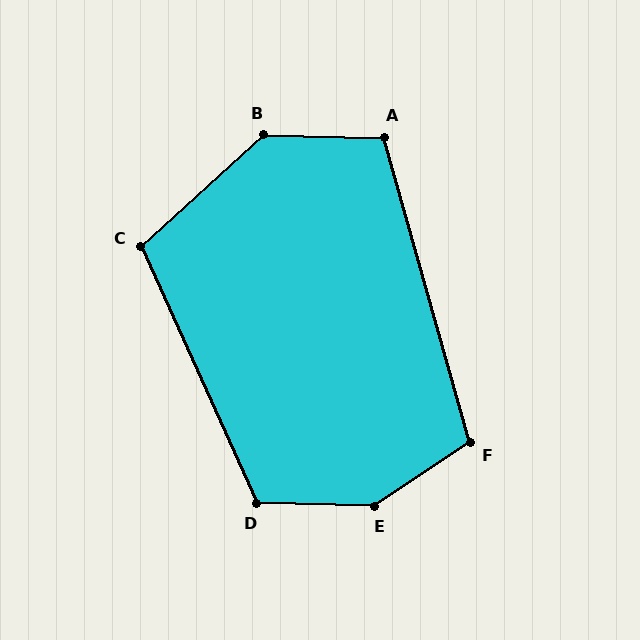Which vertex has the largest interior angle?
E, at approximately 145 degrees.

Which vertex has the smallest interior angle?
A, at approximately 107 degrees.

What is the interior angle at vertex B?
Approximately 136 degrees (obtuse).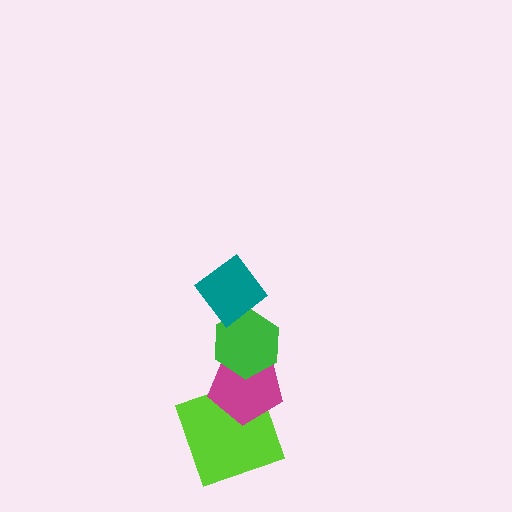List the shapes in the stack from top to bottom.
From top to bottom: the teal diamond, the green hexagon, the magenta pentagon, the lime square.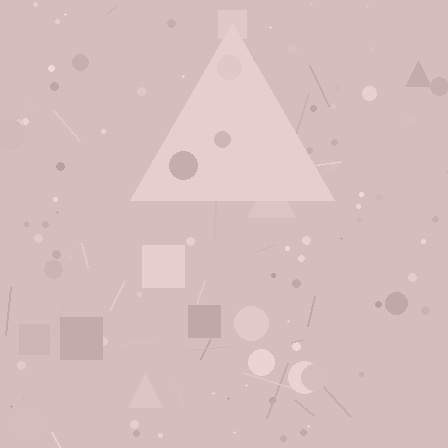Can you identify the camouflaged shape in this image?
The camouflaged shape is a triangle.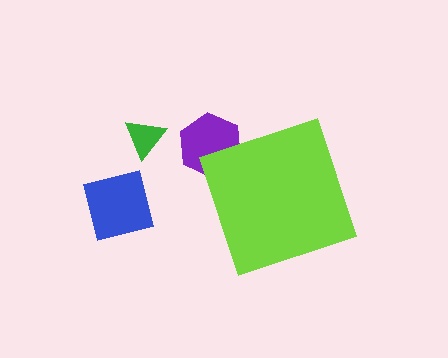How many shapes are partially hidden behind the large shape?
1 shape is partially hidden.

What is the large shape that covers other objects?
A lime diamond.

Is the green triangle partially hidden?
No, the green triangle is fully visible.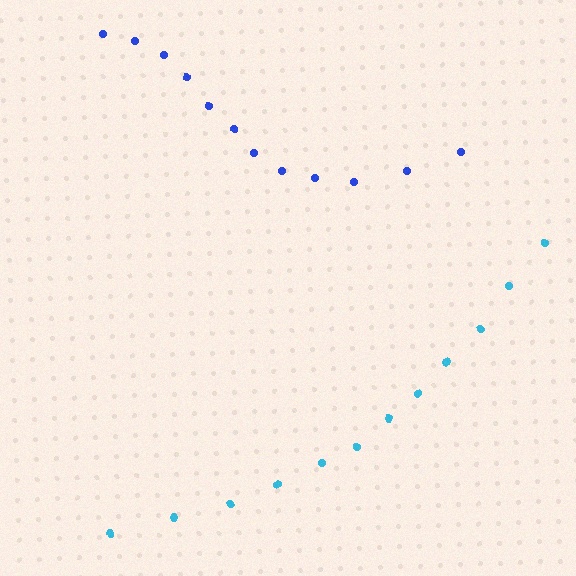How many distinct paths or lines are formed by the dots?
There are 2 distinct paths.